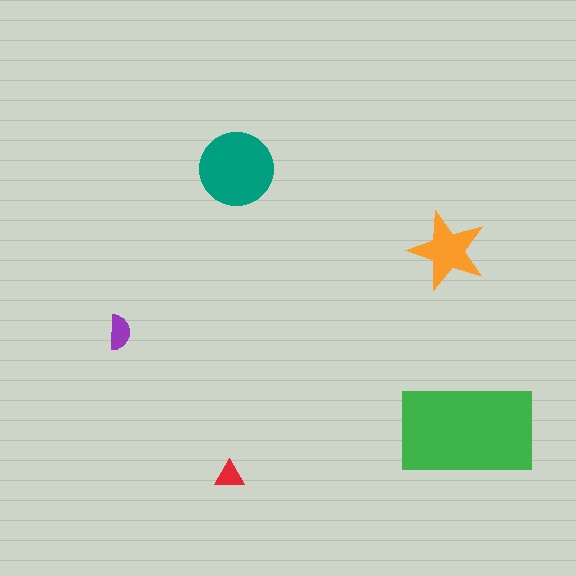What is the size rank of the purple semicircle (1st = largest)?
4th.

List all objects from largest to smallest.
The green rectangle, the teal circle, the orange star, the purple semicircle, the red triangle.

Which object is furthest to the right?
The green rectangle is rightmost.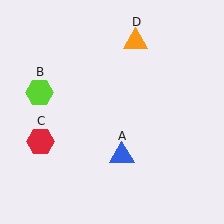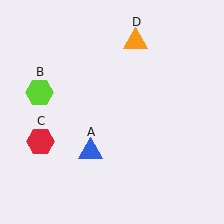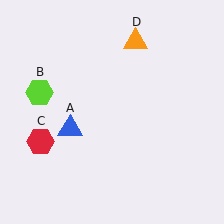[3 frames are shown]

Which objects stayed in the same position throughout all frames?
Lime hexagon (object B) and red hexagon (object C) and orange triangle (object D) remained stationary.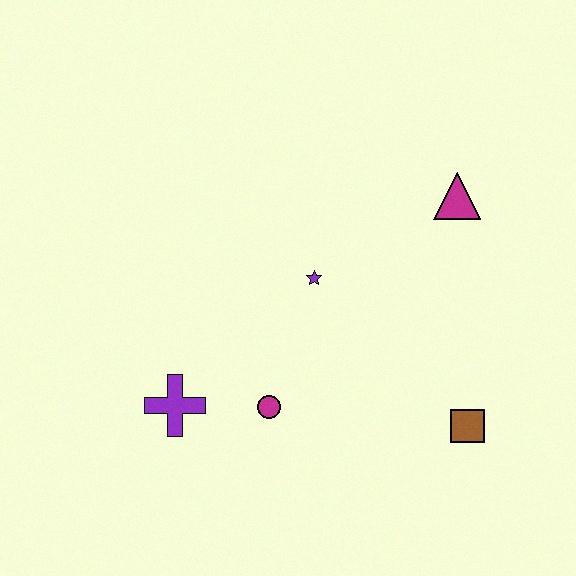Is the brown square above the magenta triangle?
No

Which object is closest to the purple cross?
The magenta circle is closest to the purple cross.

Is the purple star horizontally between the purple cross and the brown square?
Yes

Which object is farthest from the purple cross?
The magenta triangle is farthest from the purple cross.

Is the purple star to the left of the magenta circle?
No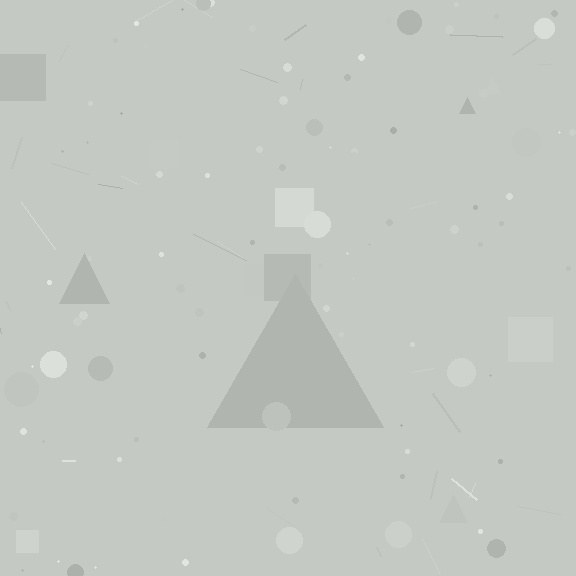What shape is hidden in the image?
A triangle is hidden in the image.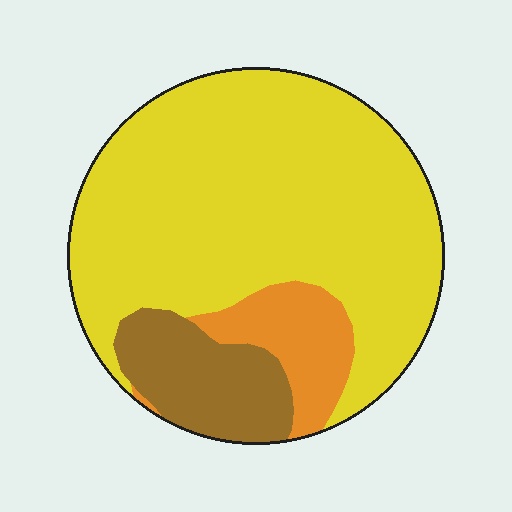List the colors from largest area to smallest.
From largest to smallest: yellow, brown, orange.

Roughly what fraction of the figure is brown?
Brown covers 15% of the figure.